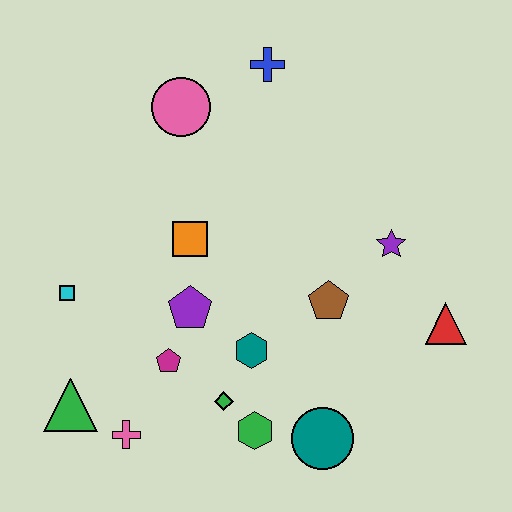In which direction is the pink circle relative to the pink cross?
The pink circle is above the pink cross.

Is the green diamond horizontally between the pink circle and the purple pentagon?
No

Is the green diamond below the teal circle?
No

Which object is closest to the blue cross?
The pink circle is closest to the blue cross.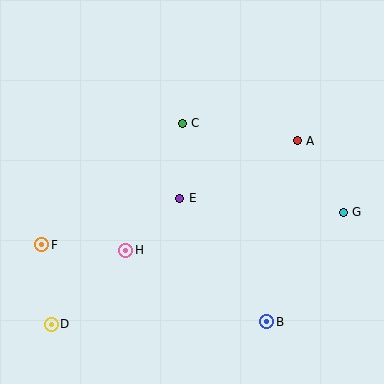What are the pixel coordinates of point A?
Point A is at (297, 141).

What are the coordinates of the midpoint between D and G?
The midpoint between D and G is at (197, 268).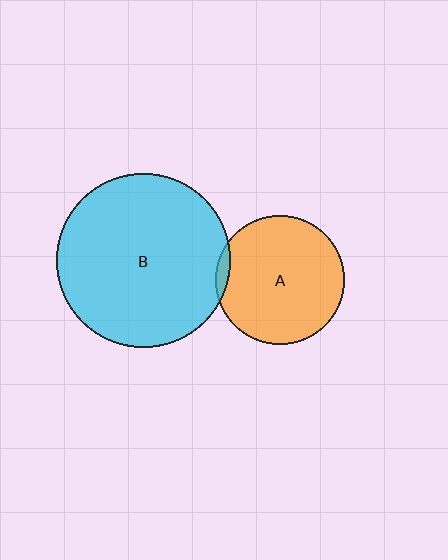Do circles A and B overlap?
Yes.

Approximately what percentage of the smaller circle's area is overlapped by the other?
Approximately 5%.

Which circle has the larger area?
Circle B (cyan).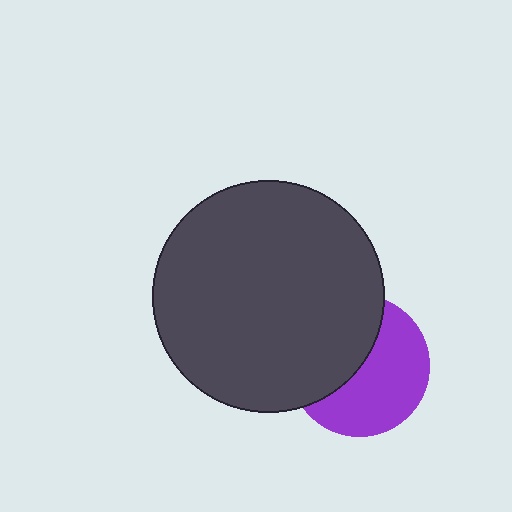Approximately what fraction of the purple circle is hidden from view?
Roughly 45% of the purple circle is hidden behind the dark gray circle.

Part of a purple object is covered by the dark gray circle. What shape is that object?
It is a circle.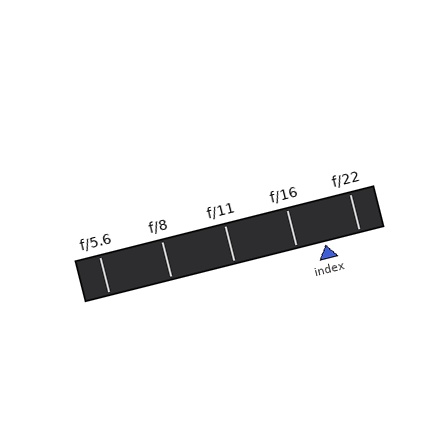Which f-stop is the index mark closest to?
The index mark is closest to f/16.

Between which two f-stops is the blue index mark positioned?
The index mark is between f/16 and f/22.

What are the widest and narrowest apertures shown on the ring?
The widest aperture shown is f/5.6 and the narrowest is f/22.